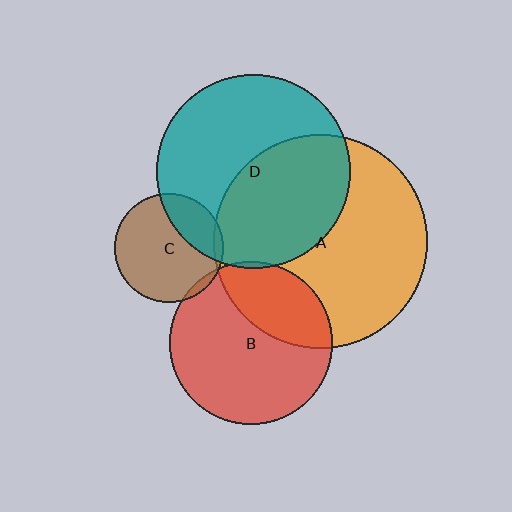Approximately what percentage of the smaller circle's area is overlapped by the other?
Approximately 5%.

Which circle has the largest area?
Circle A (orange).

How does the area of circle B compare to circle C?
Approximately 2.2 times.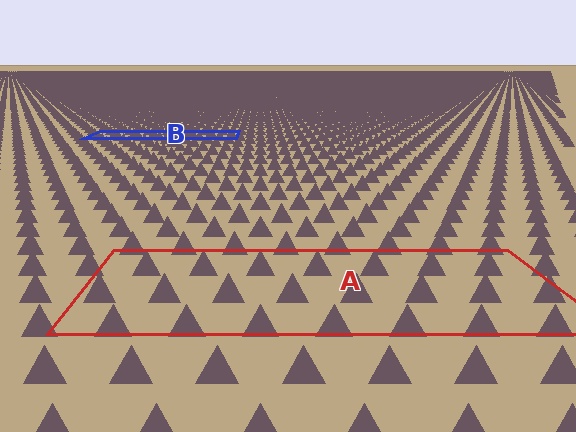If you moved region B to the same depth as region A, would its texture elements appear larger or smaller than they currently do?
They would appear larger. At a closer depth, the same texture elements are projected at a bigger on-screen size.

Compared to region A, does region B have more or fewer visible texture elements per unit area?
Region B has more texture elements per unit area — they are packed more densely because it is farther away.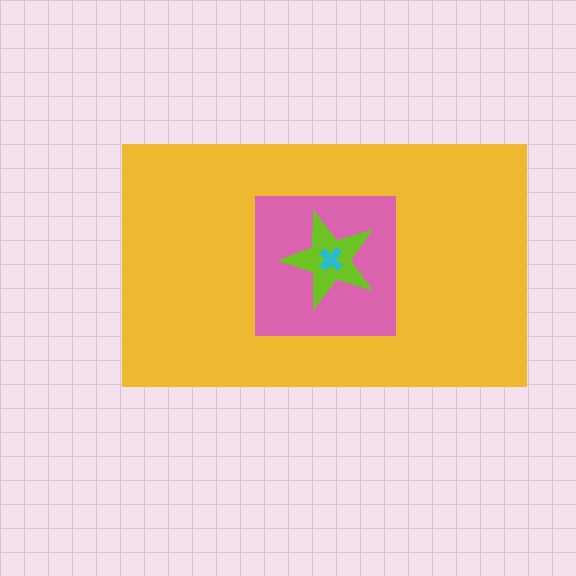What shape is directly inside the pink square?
The lime star.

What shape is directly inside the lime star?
The cyan cross.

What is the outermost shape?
The yellow rectangle.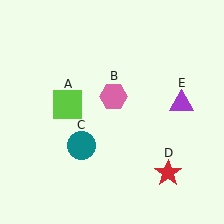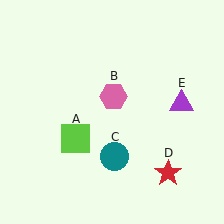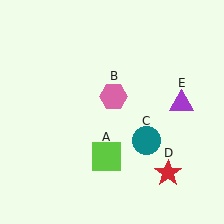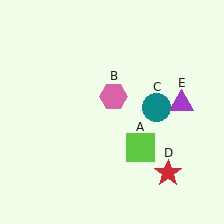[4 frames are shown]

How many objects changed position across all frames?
2 objects changed position: lime square (object A), teal circle (object C).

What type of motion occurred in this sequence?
The lime square (object A), teal circle (object C) rotated counterclockwise around the center of the scene.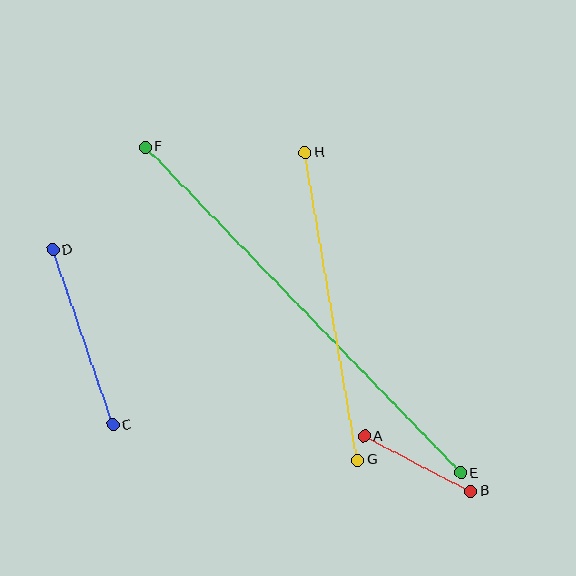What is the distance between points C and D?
The distance is approximately 185 pixels.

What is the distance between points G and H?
The distance is approximately 312 pixels.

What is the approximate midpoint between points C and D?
The midpoint is at approximately (83, 337) pixels.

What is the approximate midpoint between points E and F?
The midpoint is at approximately (303, 310) pixels.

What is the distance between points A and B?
The distance is approximately 120 pixels.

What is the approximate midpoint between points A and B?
The midpoint is at approximately (418, 464) pixels.